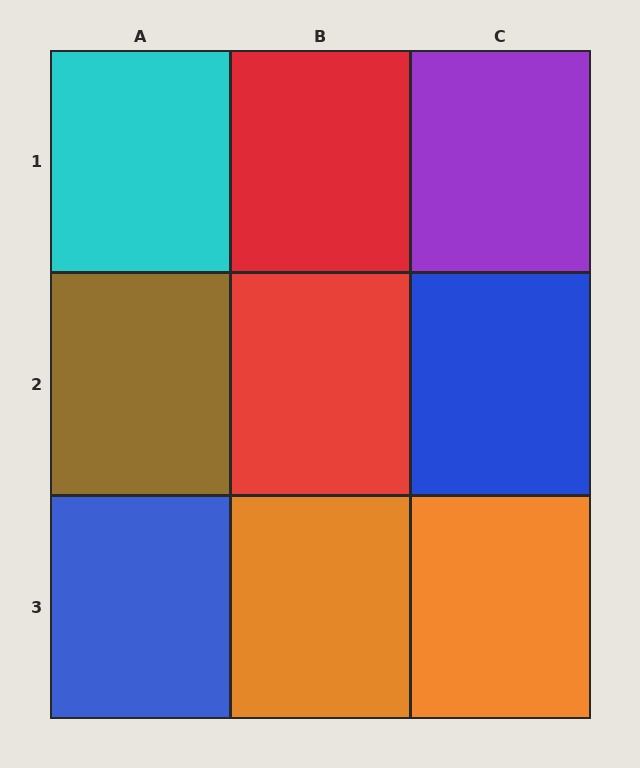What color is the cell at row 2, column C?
Blue.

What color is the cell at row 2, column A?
Brown.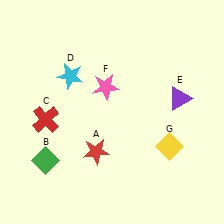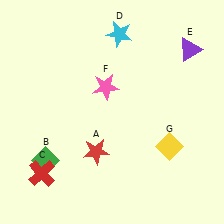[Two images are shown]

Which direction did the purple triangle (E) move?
The purple triangle (E) moved up.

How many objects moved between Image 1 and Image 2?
3 objects moved between the two images.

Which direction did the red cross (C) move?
The red cross (C) moved down.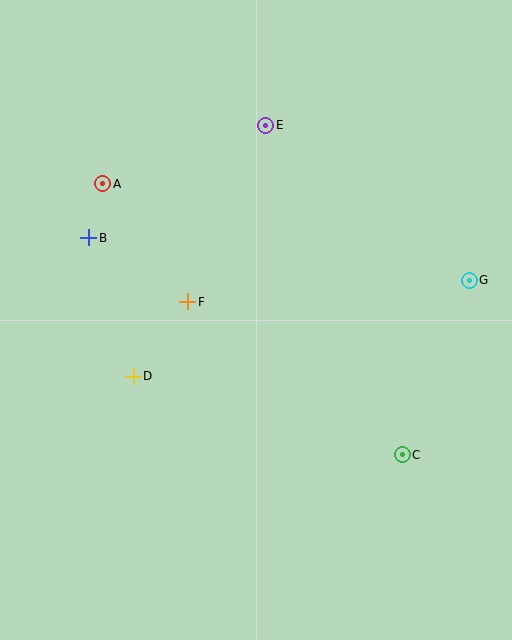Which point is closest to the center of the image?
Point F at (188, 302) is closest to the center.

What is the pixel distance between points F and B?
The distance between F and B is 118 pixels.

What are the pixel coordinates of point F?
Point F is at (188, 302).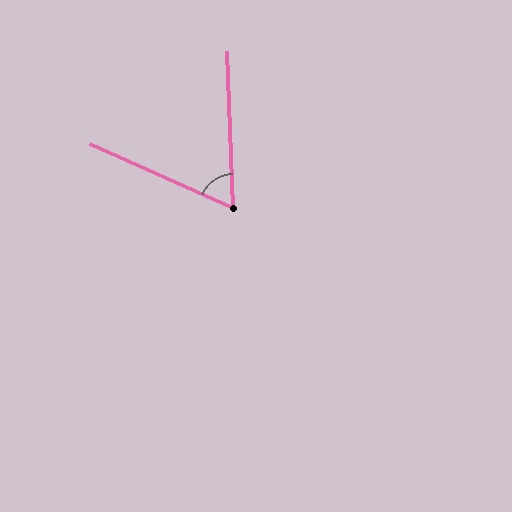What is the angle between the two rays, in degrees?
Approximately 64 degrees.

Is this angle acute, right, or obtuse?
It is acute.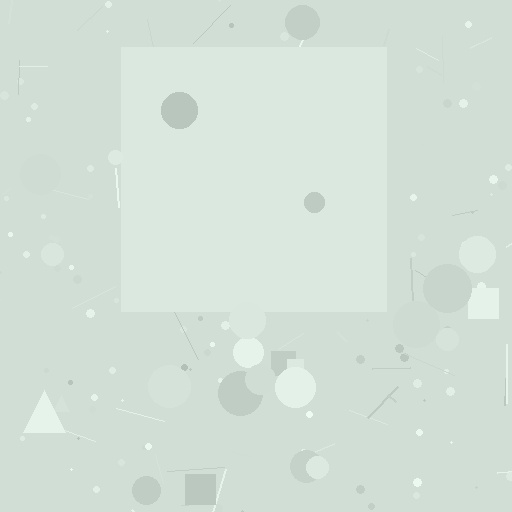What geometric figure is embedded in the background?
A square is embedded in the background.